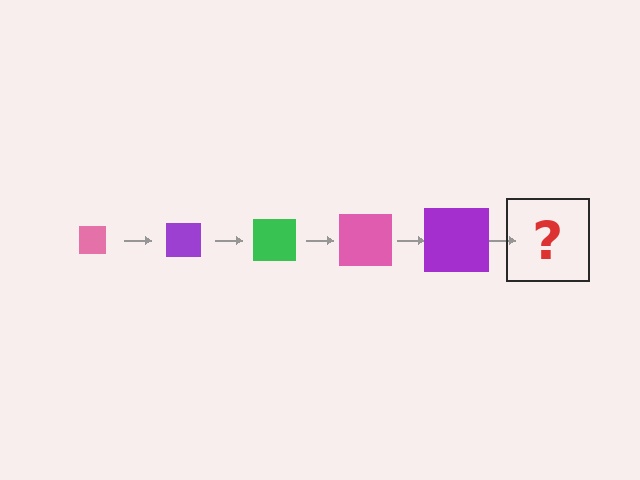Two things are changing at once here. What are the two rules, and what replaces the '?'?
The two rules are that the square grows larger each step and the color cycles through pink, purple, and green. The '?' should be a green square, larger than the previous one.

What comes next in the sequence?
The next element should be a green square, larger than the previous one.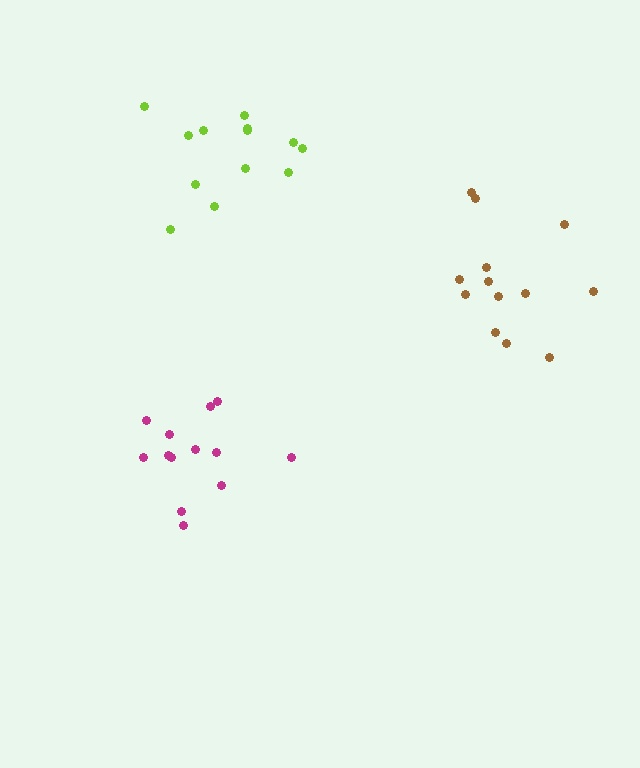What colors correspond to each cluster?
The clusters are colored: magenta, lime, brown.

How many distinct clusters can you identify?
There are 3 distinct clusters.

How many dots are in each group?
Group 1: 13 dots, Group 2: 13 dots, Group 3: 13 dots (39 total).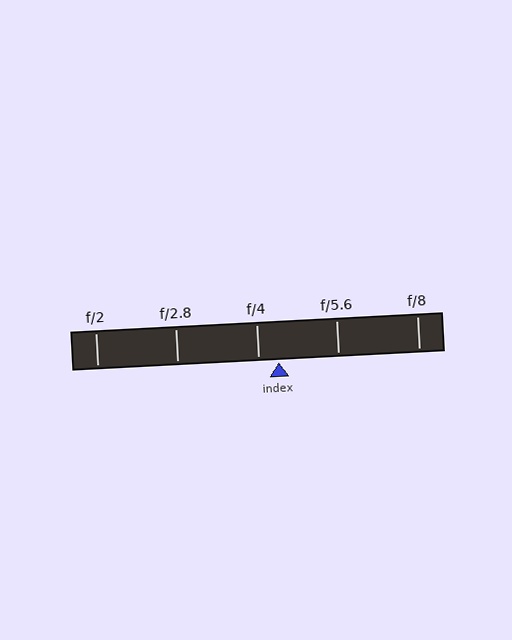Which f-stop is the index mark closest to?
The index mark is closest to f/4.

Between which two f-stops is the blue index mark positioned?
The index mark is between f/4 and f/5.6.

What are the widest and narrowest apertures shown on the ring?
The widest aperture shown is f/2 and the narrowest is f/8.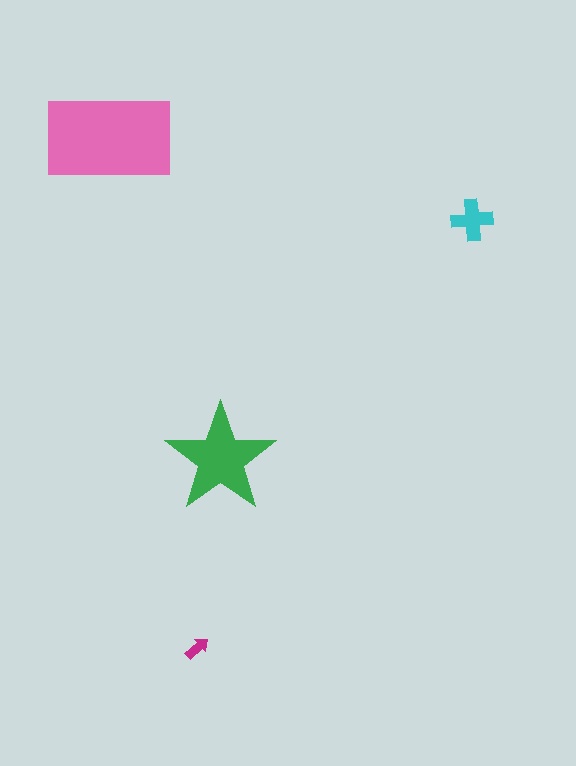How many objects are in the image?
There are 4 objects in the image.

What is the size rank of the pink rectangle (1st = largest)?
1st.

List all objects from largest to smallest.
The pink rectangle, the green star, the cyan cross, the magenta arrow.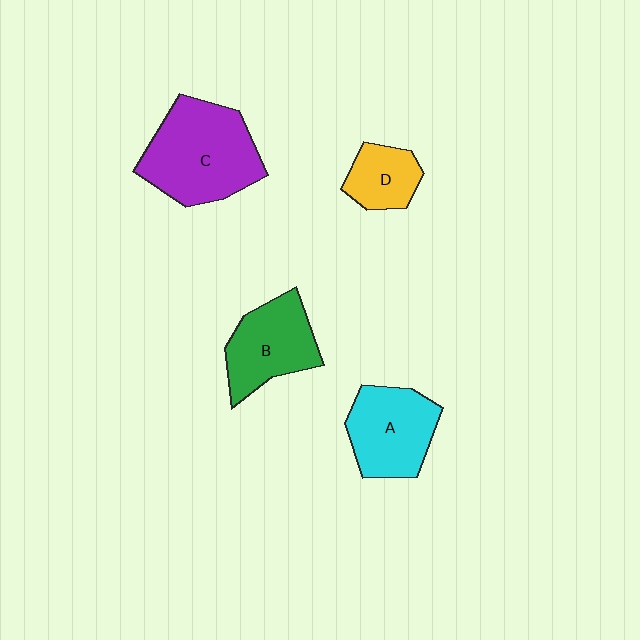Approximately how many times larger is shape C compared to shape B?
Approximately 1.4 times.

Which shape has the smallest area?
Shape D (yellow).